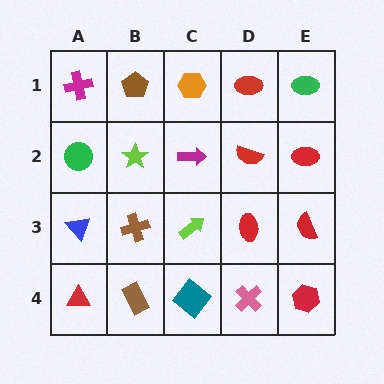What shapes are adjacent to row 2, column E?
A green ellipse (row 1, column E), a red semicircle (row 3, column E), a red semicircle (row 2, column D).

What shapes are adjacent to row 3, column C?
A magenta arrow (row 2, column C), a teal diamond (row 4, column C), a brown cross (row 3, column B), a red ellipse (row 3, column D).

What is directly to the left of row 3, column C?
A brown cross.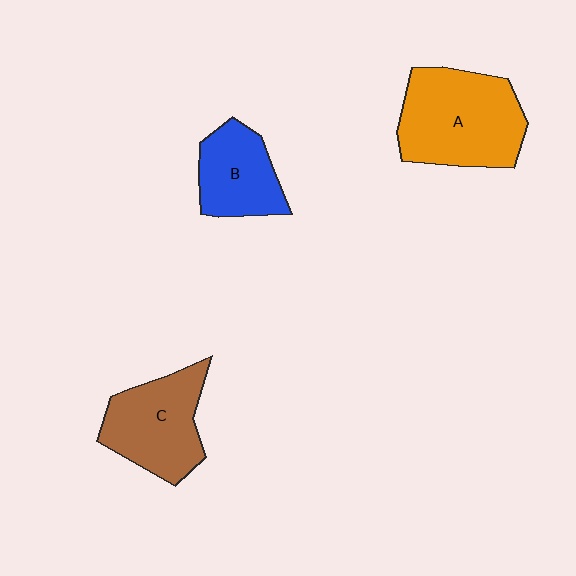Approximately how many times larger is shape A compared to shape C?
Approximately 1.3 times.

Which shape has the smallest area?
Shape B (blue).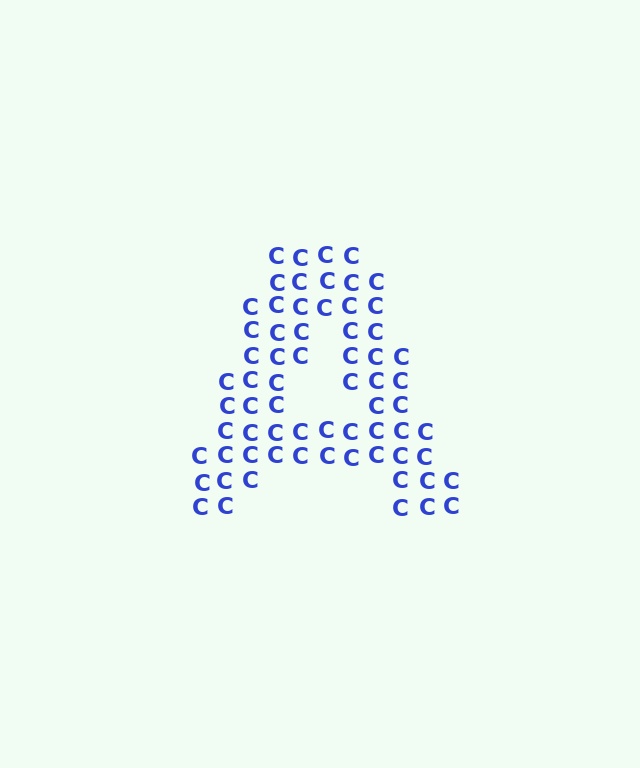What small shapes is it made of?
It is made of small letter C's.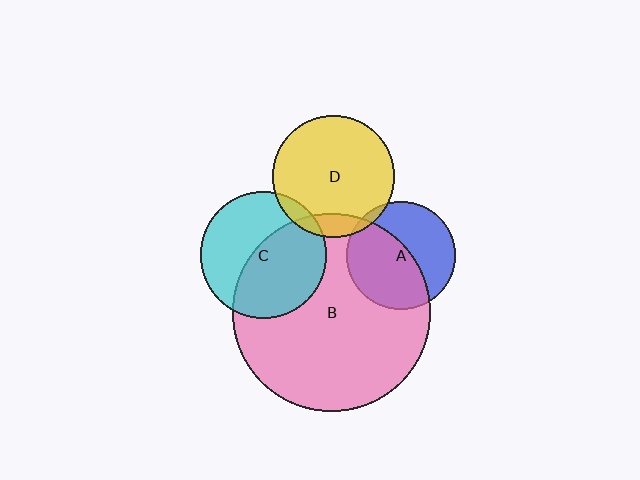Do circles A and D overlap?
Yes.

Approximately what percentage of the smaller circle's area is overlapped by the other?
Approximately 5%.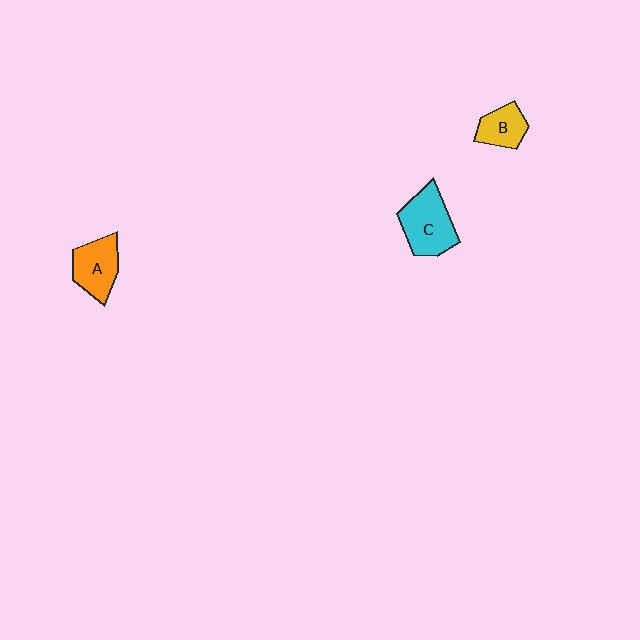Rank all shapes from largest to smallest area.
From largest to smallest: C (cyan), A (orange), B (yellow).